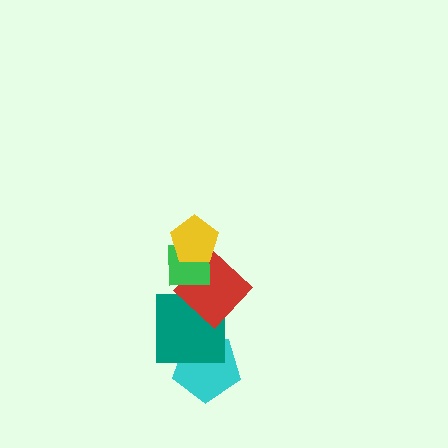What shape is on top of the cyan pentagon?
The teal square is on top of the cyan pentagon.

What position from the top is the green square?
The green square is 2nd from the top.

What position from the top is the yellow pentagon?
The yellow pentagon is 1st from the top.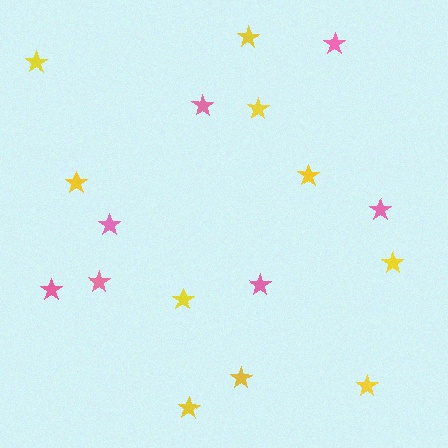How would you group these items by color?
There are 2 groups: one group of pink stars (7) and one group of yellow stars (10).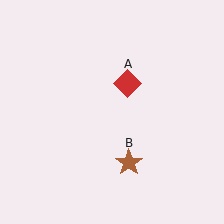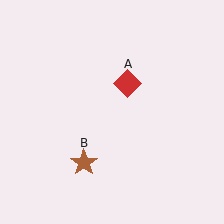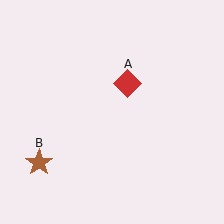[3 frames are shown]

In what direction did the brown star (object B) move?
The brown star (object B) moved left.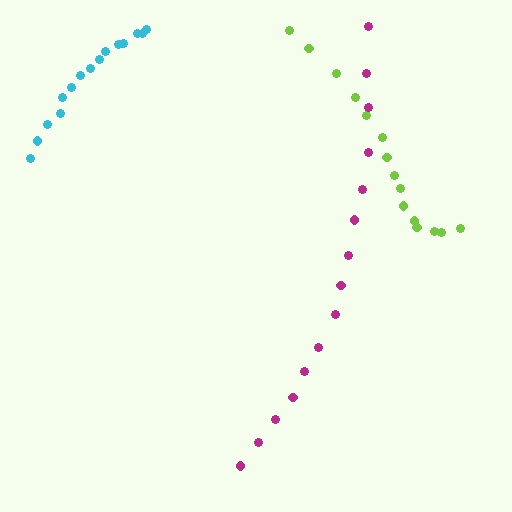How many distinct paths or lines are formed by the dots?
There are 3 distinct paths.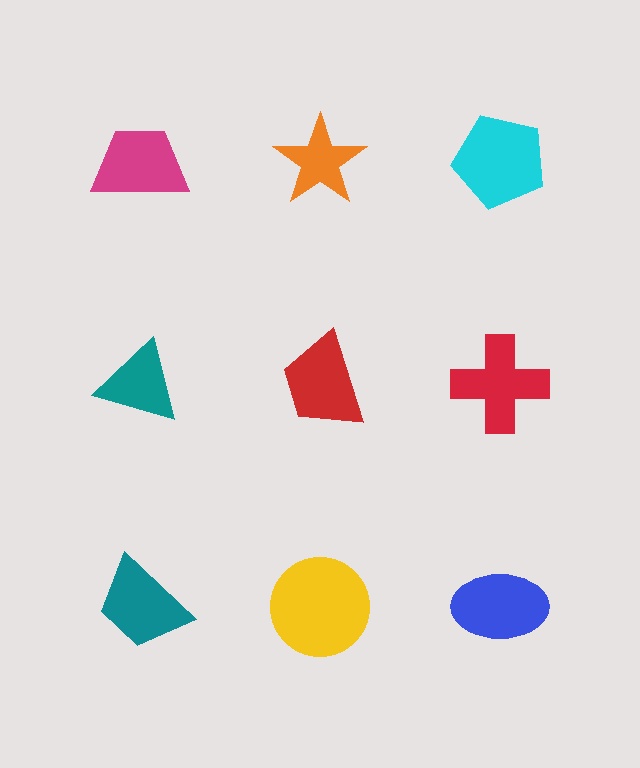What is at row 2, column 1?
A teal triangle.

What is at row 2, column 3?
A red cross.